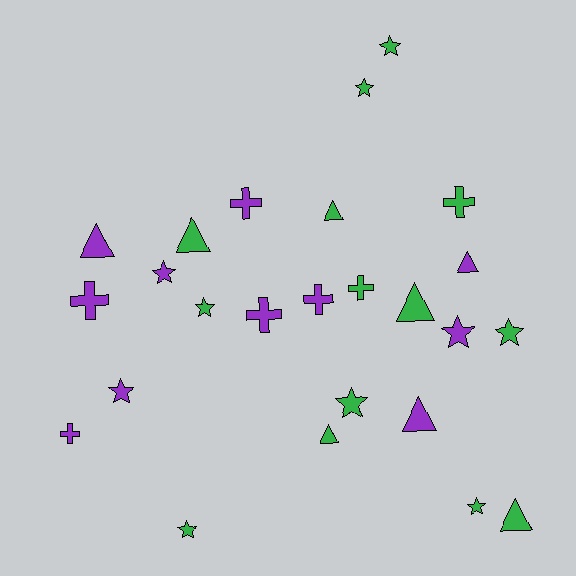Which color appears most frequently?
Green, with 14 objects.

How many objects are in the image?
There are 25 objects.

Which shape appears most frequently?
Star, with 10 objects.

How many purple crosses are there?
There are 5 purple crosses.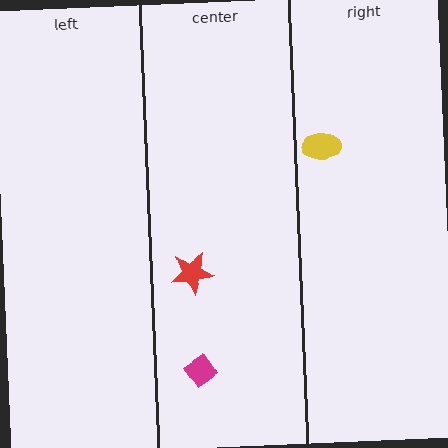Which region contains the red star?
The center region.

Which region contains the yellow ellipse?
The right region.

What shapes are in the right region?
The yellow ellipse.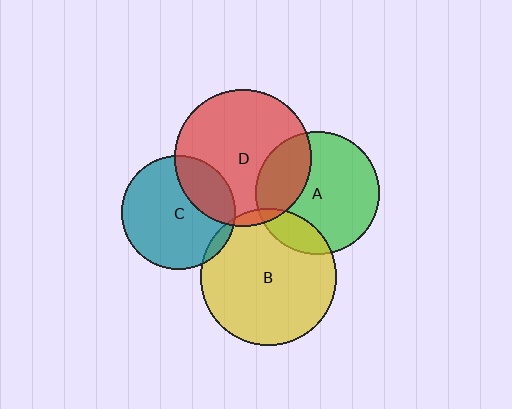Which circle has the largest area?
Circle D (red).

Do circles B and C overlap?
Yes.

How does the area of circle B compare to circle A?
Approximately 1.2 times.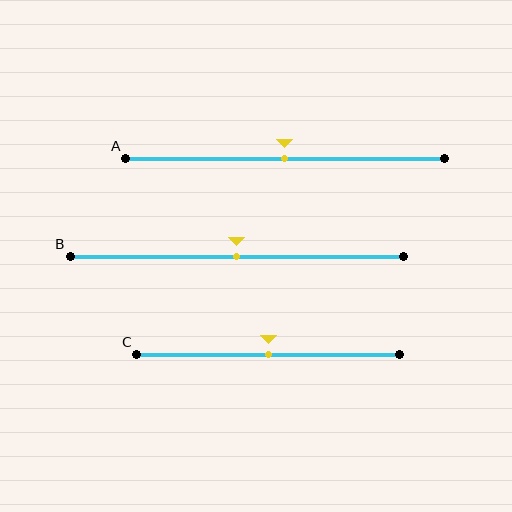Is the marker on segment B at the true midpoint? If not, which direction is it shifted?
Yes, the marker on segment B is at the true midpoint.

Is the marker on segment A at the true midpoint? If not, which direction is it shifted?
Yes, the marker on segment A is at the true midpoint.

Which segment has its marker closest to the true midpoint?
Segment A has its marker closest to the true midpoint.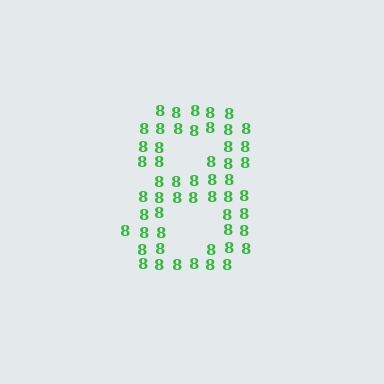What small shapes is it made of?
It is made of small digit 8's.